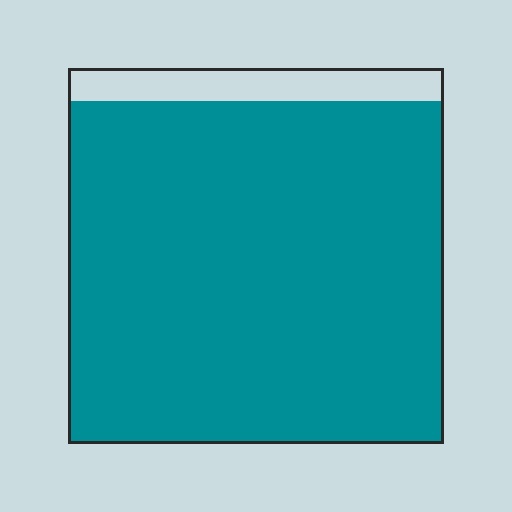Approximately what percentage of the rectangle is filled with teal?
Approximately 90%.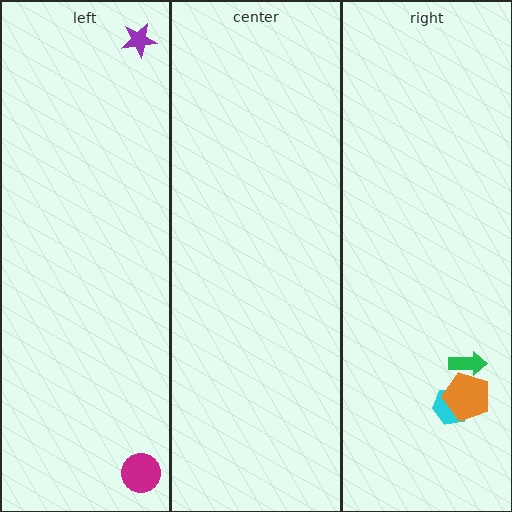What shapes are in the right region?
The green arrow, the cyan hexagon, the orange pentagon.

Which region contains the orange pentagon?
The right region.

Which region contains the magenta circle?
The left region.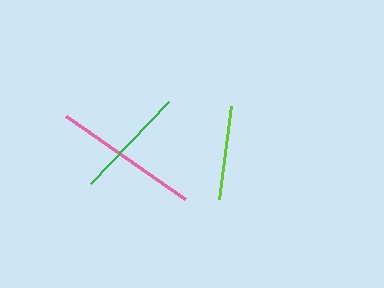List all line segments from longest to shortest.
From longest to shortest: pink, green, lime.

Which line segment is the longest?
The pink line is the longest at approximately 146 pixels.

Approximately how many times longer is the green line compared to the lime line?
The green line is approximately 1.2 times the length of the lime line.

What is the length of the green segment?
The green segment is approximately 114 pixels long.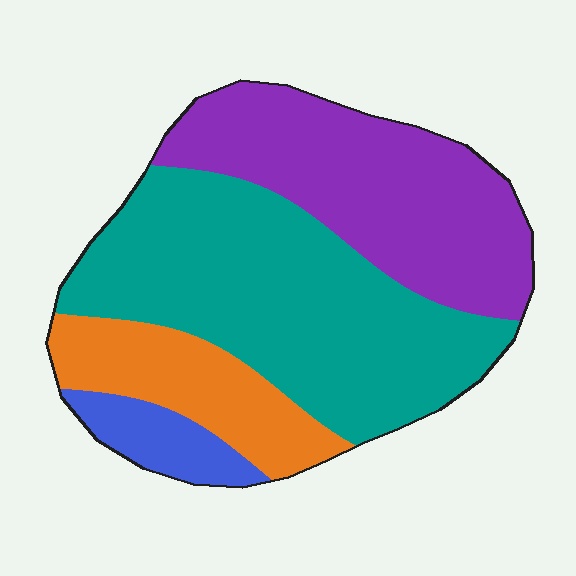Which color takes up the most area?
Teal, at roughly 45%.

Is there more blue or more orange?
Orange.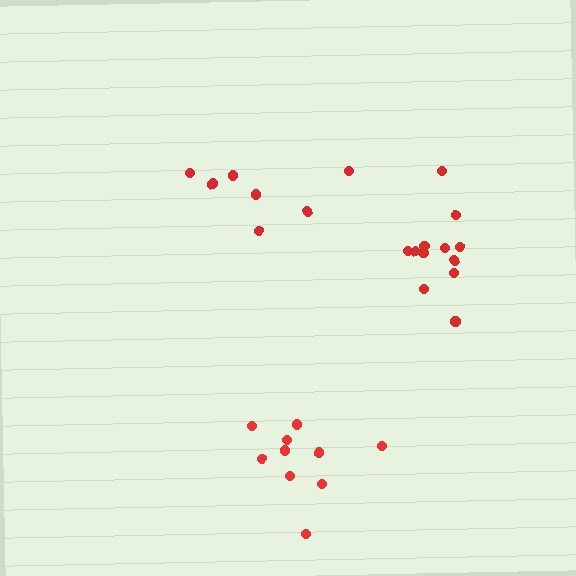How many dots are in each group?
Group 1: 7 dots, Group 2: 10 dots, Group 3: 12 dots (29 total).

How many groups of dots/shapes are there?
There are 3 groups.